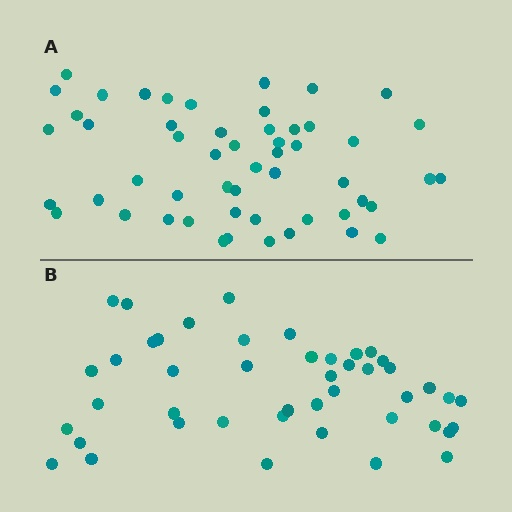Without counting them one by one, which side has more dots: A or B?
Region A (the top region) has more dots.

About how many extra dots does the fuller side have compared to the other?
Region A has roughly 8 or so more dots than region B.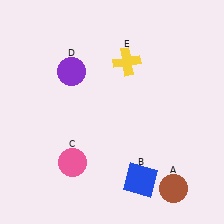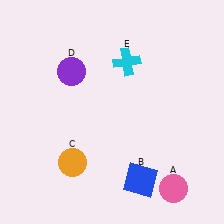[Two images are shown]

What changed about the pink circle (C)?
In Image 1, C is pink. In Image 2, it changed to orange.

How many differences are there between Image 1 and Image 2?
There are 3 differences between the two images.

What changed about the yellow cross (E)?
In Image 1, E is yellow. In Image 2, it changed to cyan.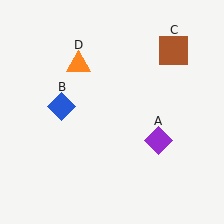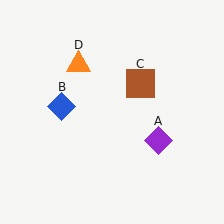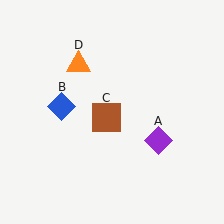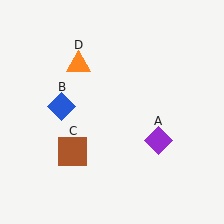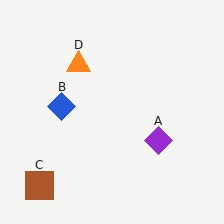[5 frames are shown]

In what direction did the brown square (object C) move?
The brown square (object C) moved down and to the left.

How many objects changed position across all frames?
1 object changed position: brown square (object C).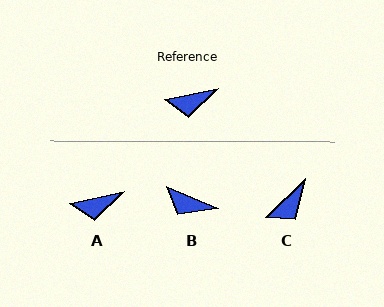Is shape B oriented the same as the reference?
No, it is off by about 35 degrees.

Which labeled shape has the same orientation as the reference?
A.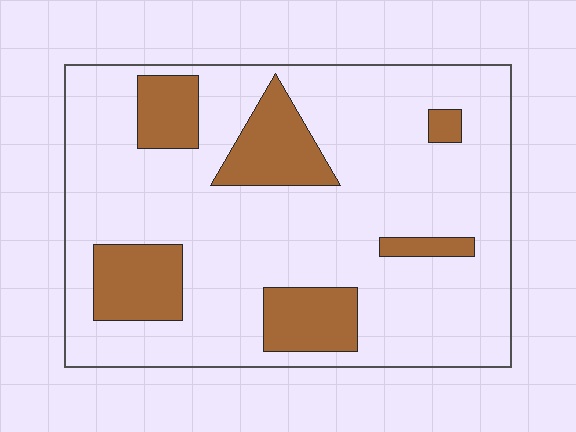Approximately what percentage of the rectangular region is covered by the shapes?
Approximately 20%.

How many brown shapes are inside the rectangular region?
6.